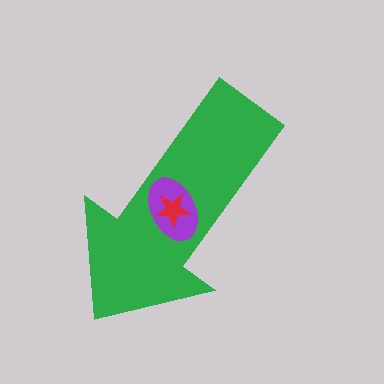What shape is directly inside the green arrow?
The purple ellipse.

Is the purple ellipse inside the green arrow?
Yes.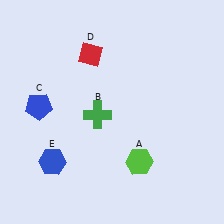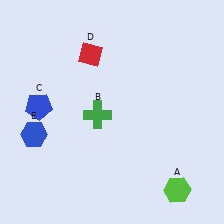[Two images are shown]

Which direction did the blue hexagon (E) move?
The blue hexagon (E) moved up.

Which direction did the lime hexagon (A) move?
The lime hexagon (A) moved right.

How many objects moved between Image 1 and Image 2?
2 objects moved between the two images.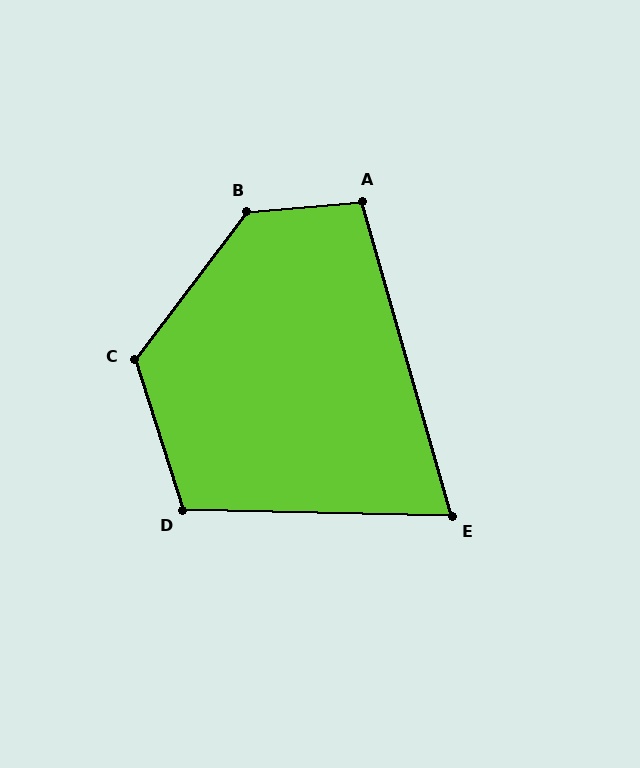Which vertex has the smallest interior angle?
E, at approximately 73 degrees.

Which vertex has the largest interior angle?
B, at approximately 132 degrees.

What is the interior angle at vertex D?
Approximately 109 degrees (obtuse).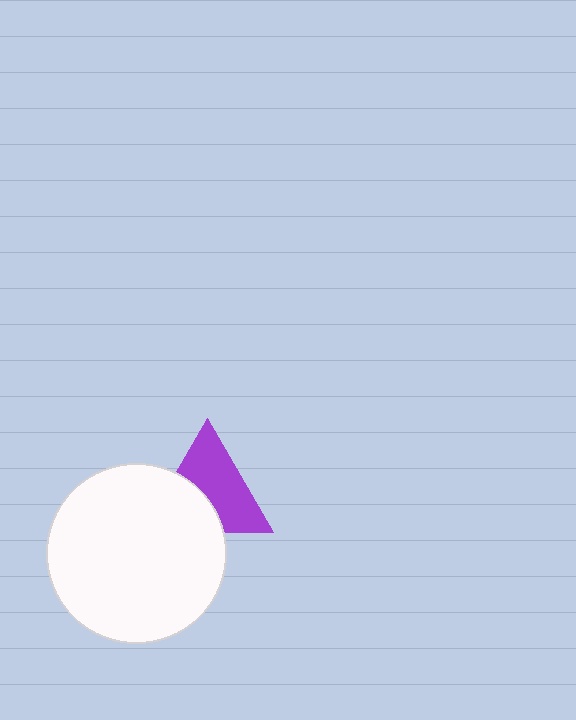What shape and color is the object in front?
The object in front is a white circle.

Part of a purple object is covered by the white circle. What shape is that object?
It is a triangle.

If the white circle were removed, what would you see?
You would see the complete purple triangle.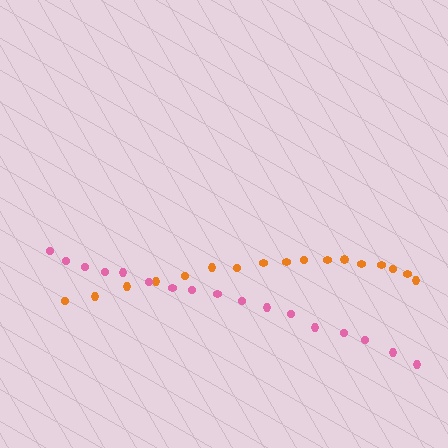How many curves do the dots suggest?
There are 2 distinct paths.